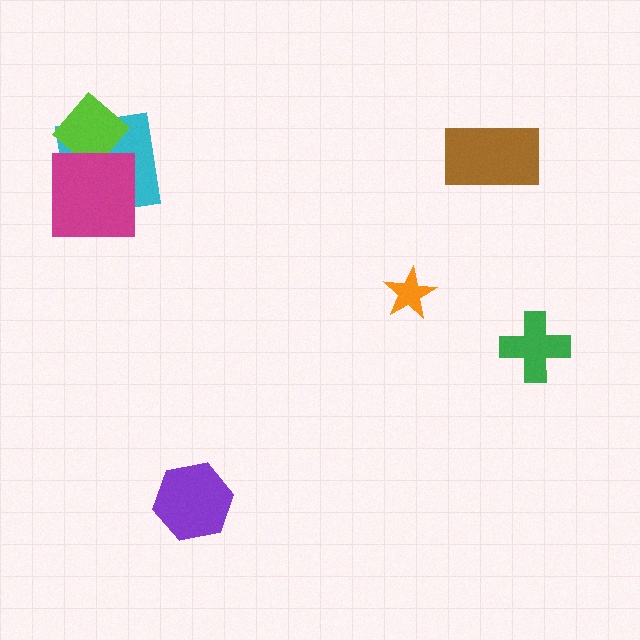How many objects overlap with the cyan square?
2 objects overlap with the cyan square.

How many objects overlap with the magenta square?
2 objects overlap with the magenta square.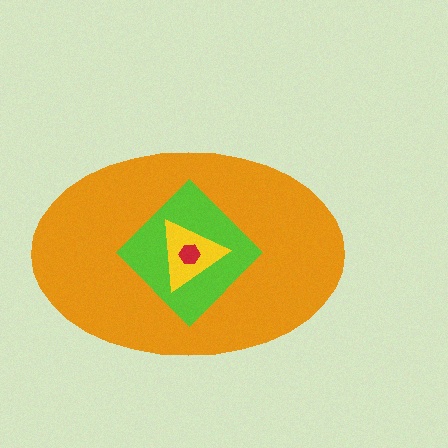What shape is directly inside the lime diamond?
The yellow triangle.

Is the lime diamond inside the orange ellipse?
Yes.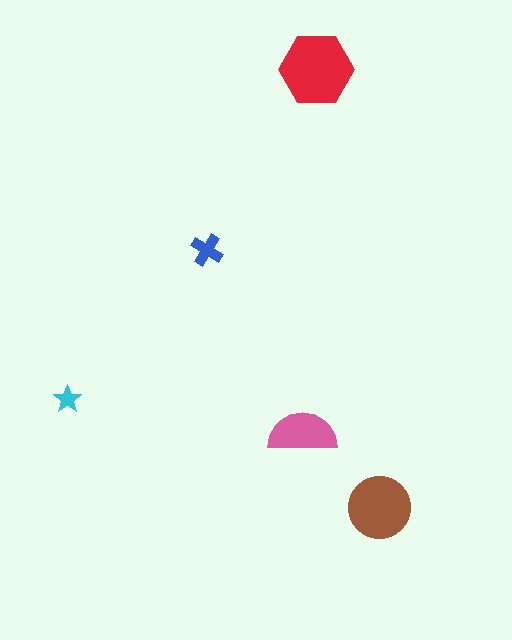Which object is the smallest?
The cyan star.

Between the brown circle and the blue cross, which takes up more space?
The brown circle.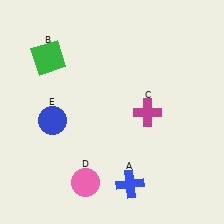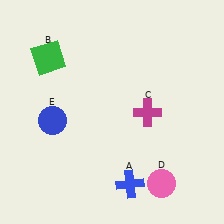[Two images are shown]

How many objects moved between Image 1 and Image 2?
1 object moved between the two images.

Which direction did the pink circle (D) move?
The pink circle (D) moved right.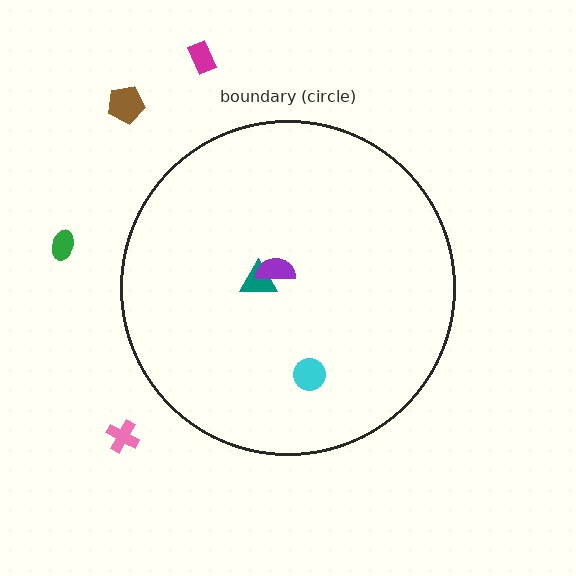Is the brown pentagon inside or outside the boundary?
Outside.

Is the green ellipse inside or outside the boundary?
Outside.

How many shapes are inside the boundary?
3 inside, 4 outside.